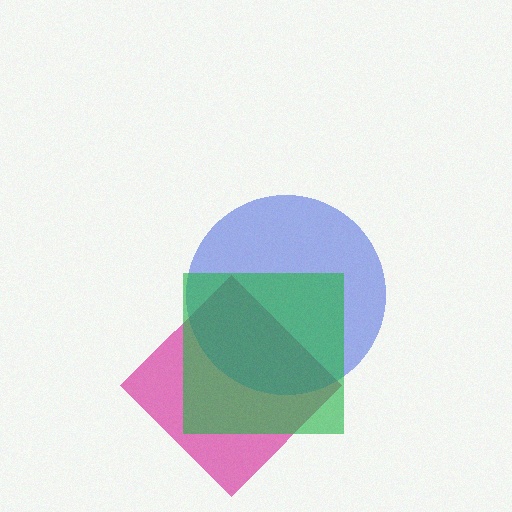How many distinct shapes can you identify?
There are 3 distinct shapes: a magenta diamond, a blue circle, a green square.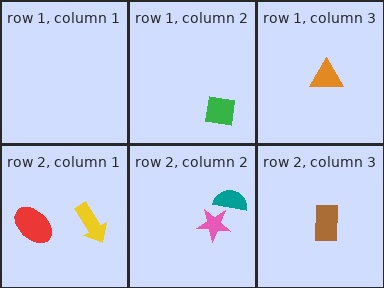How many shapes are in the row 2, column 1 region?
2.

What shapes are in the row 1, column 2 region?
The green square.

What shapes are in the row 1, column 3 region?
The orange triangle.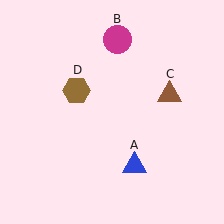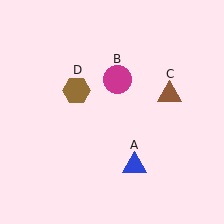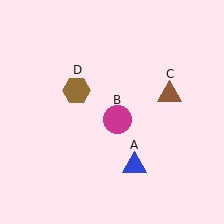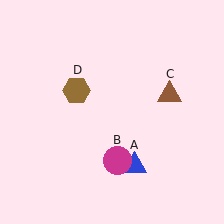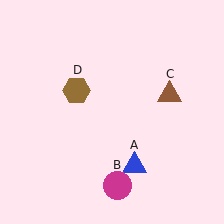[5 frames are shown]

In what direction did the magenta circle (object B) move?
The magenta circle (object B) moved down.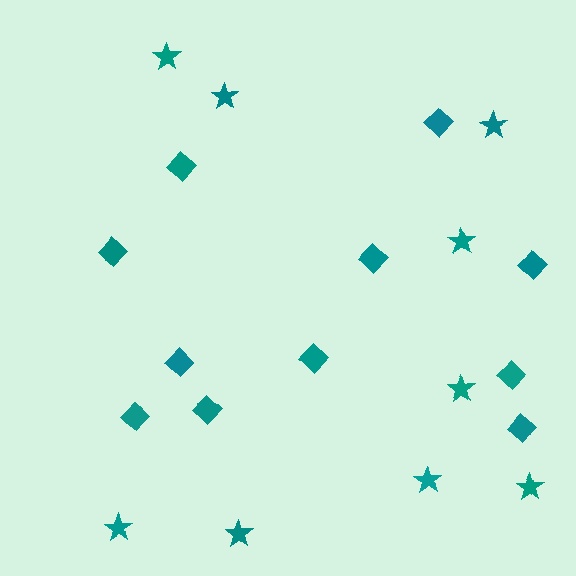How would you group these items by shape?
There are 2 groups: one group of stars (9) and one group of diamonds (11).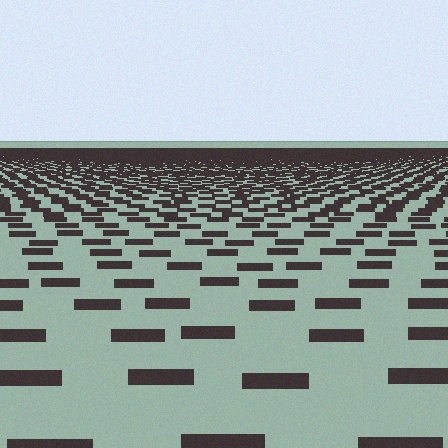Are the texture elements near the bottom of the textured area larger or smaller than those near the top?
Larger. Near the bottom, elements are closer to the viewer and appear at a bigger on-screen size.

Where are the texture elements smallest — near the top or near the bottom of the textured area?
Near the top.